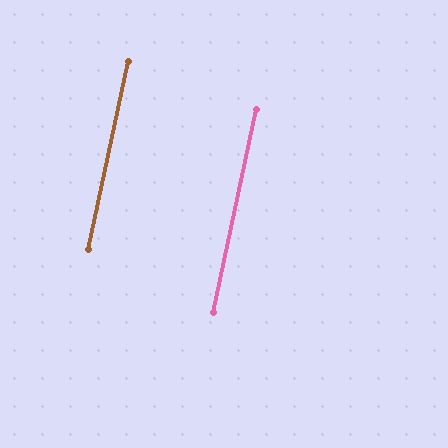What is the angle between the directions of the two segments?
Approximately 0 degrees.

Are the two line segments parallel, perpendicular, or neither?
Parallel — their directions differ by only 0.2°.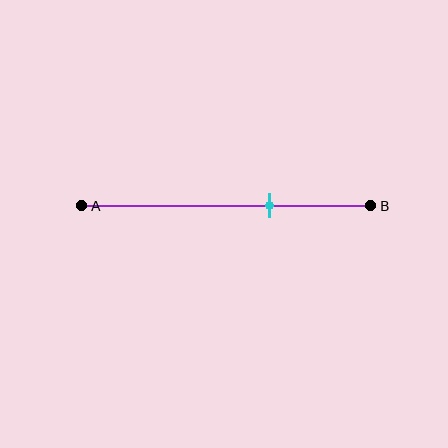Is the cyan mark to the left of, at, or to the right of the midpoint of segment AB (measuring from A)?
The cyan mark is to the right of the midpoint of segment AB.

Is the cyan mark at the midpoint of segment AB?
No, the mark is at about 65% from A, not at the 50% midpoint.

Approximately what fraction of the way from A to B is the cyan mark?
The cyan mark is approximately 65% of the way from A to B.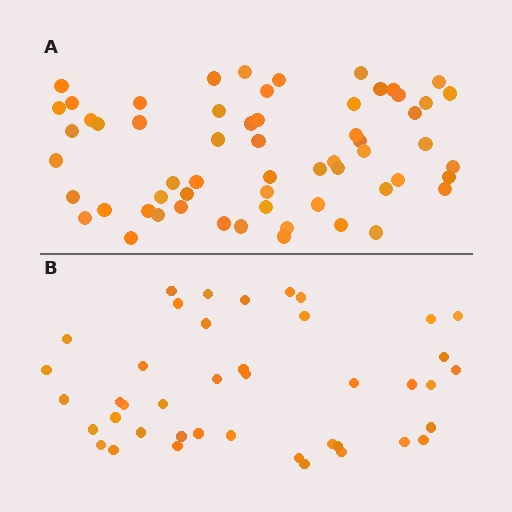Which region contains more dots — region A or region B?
Region A (the top region) has more dots.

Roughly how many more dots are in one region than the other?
Region A has approximately 20 more dots than region B.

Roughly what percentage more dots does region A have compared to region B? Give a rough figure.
About 45% more.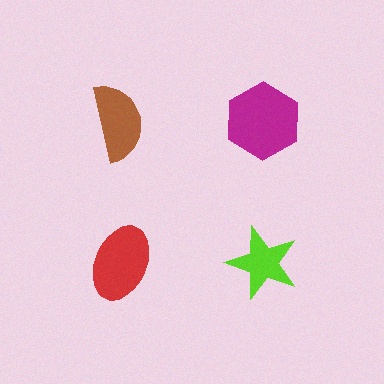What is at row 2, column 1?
A red ellipse.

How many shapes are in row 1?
2 shapes.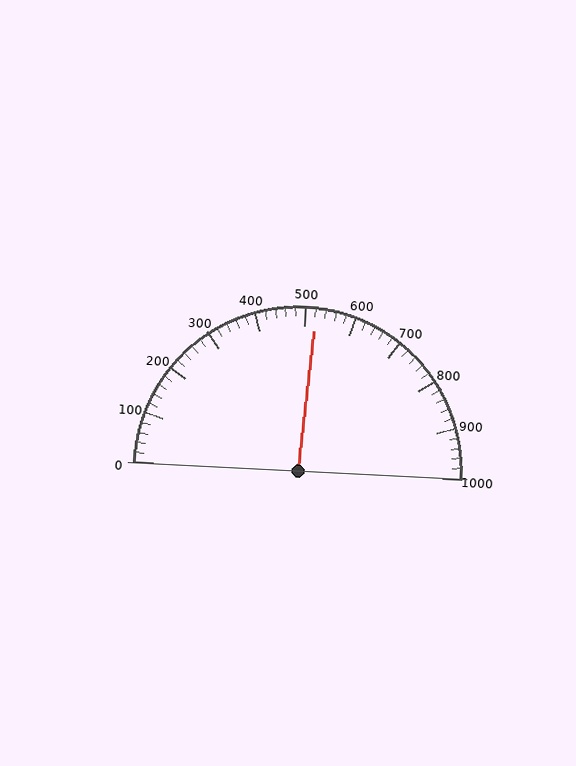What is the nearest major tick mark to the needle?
The nearest major tick mark is 500.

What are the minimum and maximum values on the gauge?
The gauge ranges from 0 to 1000.